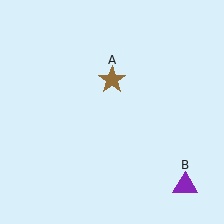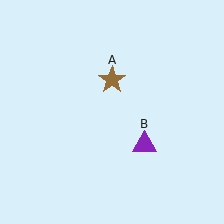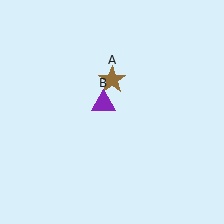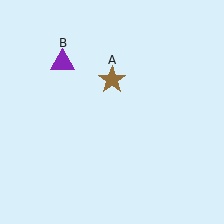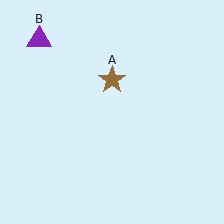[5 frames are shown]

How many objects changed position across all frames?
1 object changed position: purple triangle (object B).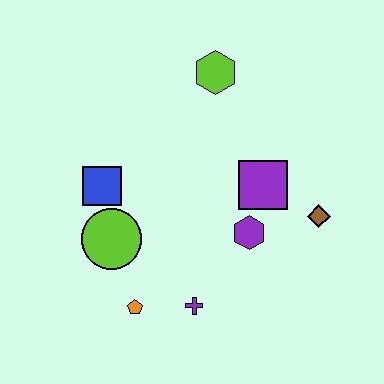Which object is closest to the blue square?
The lime circle is closest to the blue square.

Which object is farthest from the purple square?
The orange pentagon is farthest from the purple square.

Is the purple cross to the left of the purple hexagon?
Yes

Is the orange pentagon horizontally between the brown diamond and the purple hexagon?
No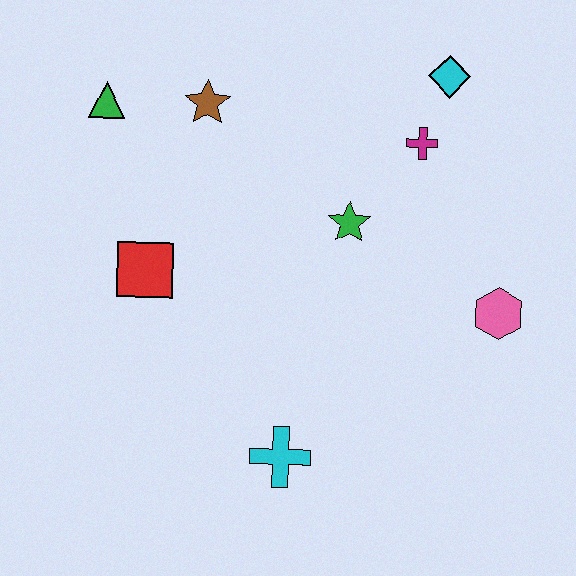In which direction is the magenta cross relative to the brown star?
The magenta cross is to the right of the brown star.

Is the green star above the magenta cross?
No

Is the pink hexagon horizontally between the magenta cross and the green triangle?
No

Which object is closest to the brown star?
The green triangle is closest to the brown star.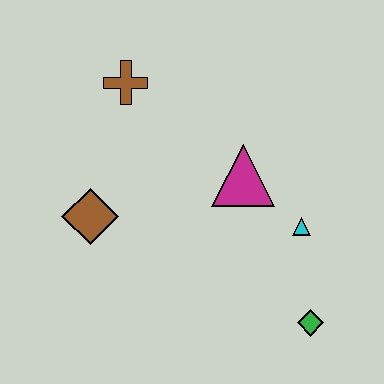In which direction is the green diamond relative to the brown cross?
The green diamond is below the brown cross.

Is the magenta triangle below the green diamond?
No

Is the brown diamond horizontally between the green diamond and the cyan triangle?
No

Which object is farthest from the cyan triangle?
The brown cross is farthest from the cyan triangle.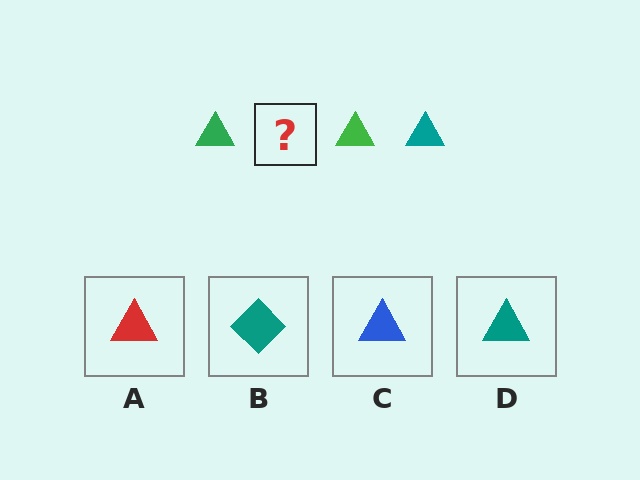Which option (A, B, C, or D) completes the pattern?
D.